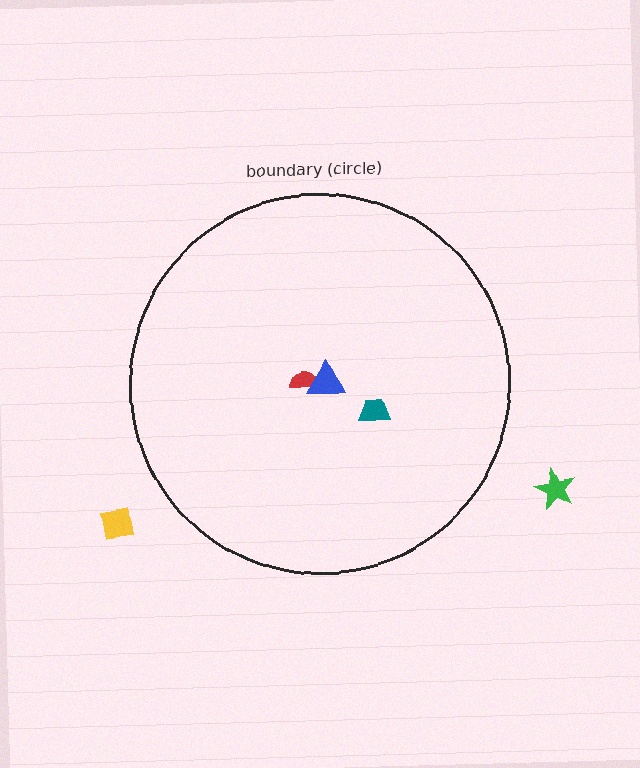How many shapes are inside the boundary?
3 inside, 2 outside.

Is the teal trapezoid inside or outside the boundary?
Inside.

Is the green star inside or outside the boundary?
Outside.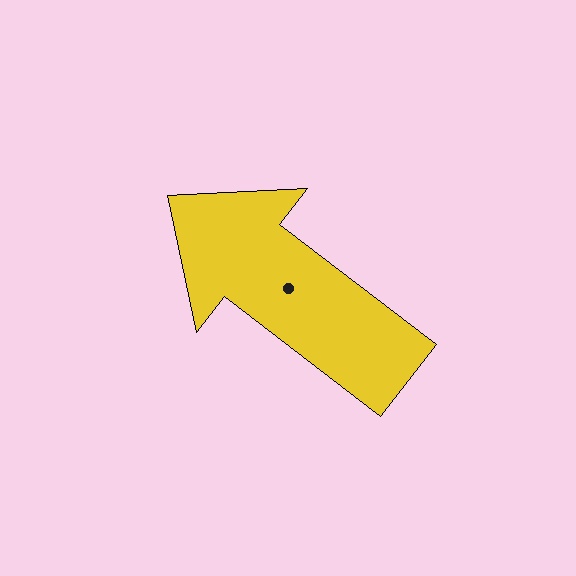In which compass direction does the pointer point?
Northwest.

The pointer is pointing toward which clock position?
Roughly 10 o'clock.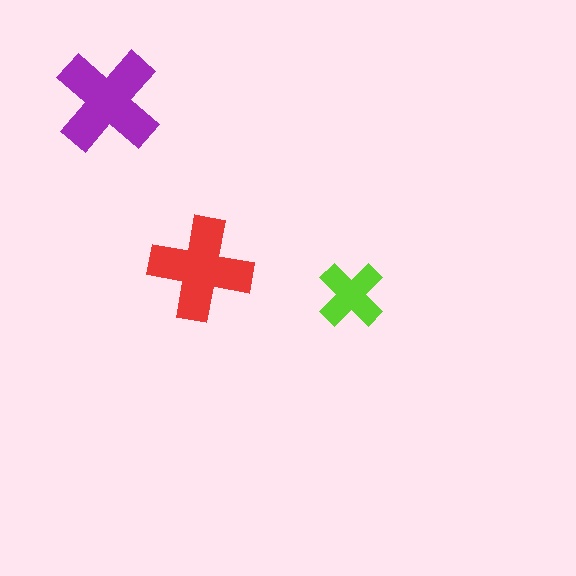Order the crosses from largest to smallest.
the purple one, the red one, the lime one.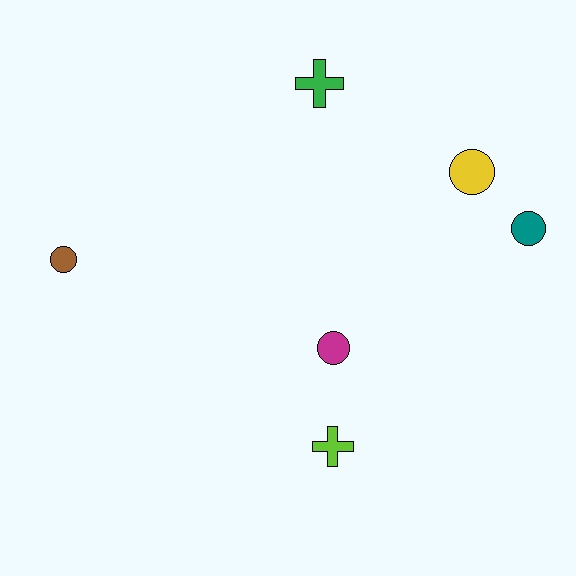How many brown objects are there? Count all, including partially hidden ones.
There is 1 brown object.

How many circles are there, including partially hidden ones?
There are 4 circles.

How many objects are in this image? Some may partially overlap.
There are 6 objects.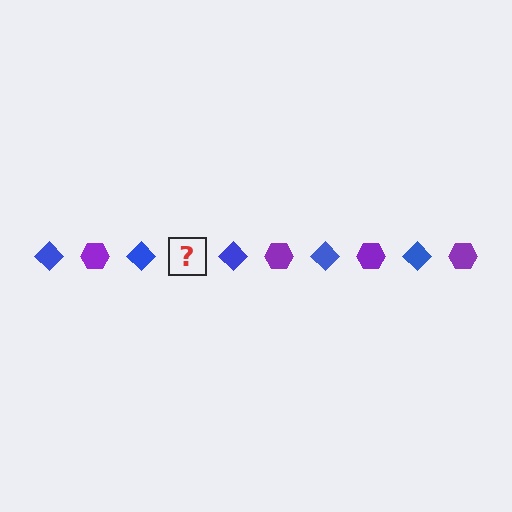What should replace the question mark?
The question mark should be replaced with a purple hexagon.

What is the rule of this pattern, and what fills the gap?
The rule is that the pattern alternates between blue diamond and purple hexagon. The gap should be filled with a purple hexagon.